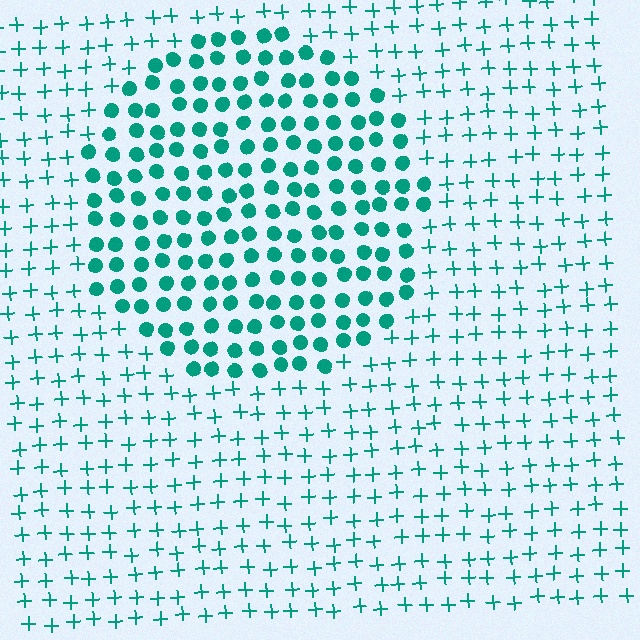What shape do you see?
I see a circle.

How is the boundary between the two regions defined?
The boundary is defined by a change in element shape: circles inside vs. plus signs outside. All elements share the same color and spacing.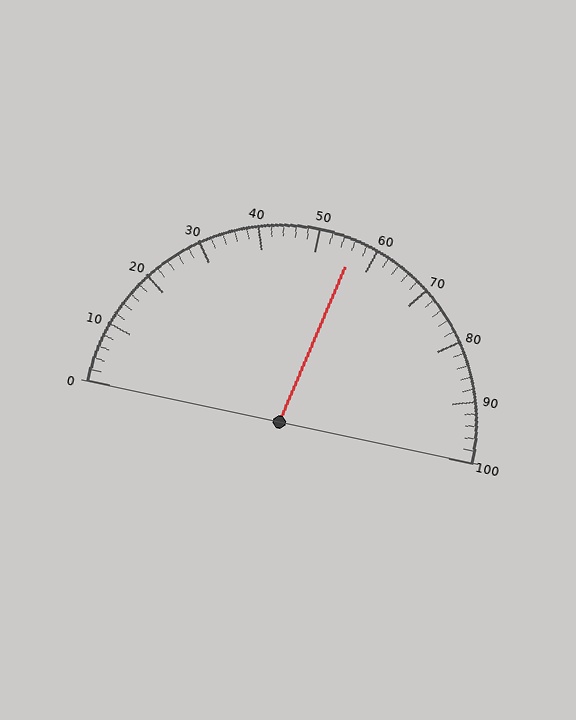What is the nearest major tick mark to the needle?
The nearest major tick mark is 60.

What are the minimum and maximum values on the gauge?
The gauge ranges from 0 to 100.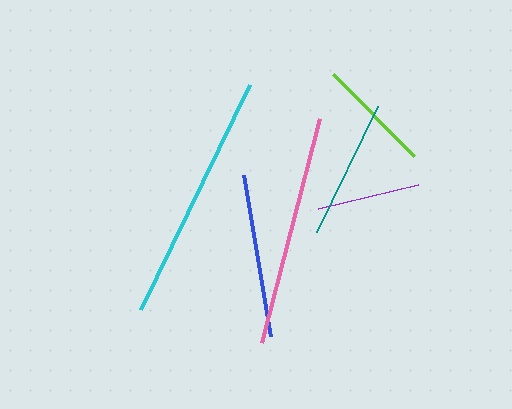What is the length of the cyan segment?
The cyan segment is approximately 250 pixels long.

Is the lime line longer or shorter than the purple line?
The lime line is longer than the purple line.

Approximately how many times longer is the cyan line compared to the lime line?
The cyan line is approximately 2.2 times the length of the lime line.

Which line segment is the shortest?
The purple line is the shortest at approximately 103 pixels.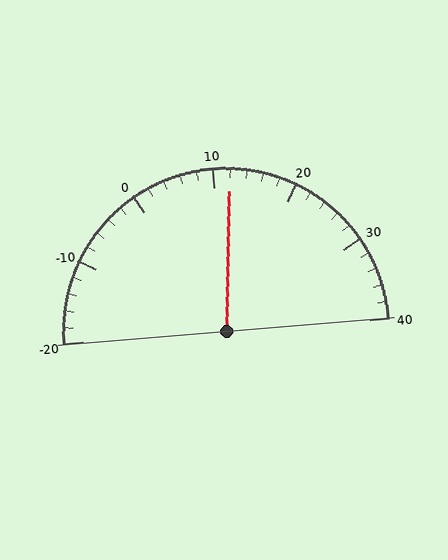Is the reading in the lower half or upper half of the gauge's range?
The reading is in the upper half of the range (-20 to 40).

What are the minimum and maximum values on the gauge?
The gauge ranges from -20 to 40.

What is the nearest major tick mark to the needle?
The nearest major tick mark is 10.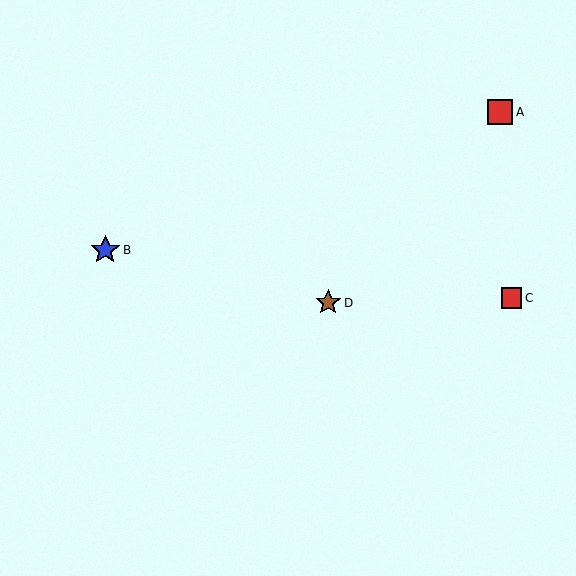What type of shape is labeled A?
Shape A is a red square.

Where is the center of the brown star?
The center of the brown star is at (328, 303).